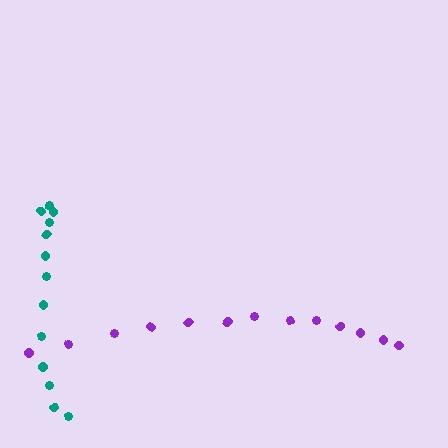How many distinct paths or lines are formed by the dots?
There are 2 distinct paths.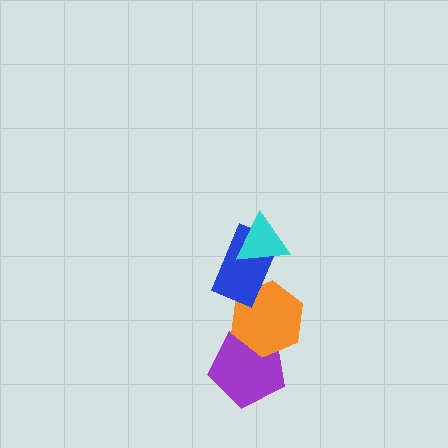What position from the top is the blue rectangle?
The blue rectangle is 2nd from the top.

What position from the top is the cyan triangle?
The cyan triangle is 1st from the top.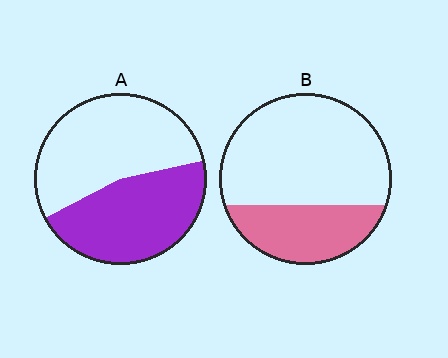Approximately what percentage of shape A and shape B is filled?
A is approximately 45% and B is approximately 30%.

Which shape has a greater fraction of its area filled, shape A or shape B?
Shape A.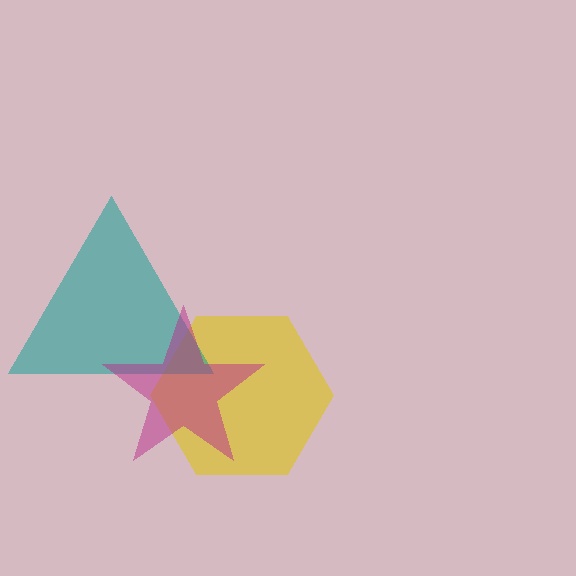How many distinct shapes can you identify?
There are 3 distinct shapes: a yellow hexagon, a teal triangle, a magenta star.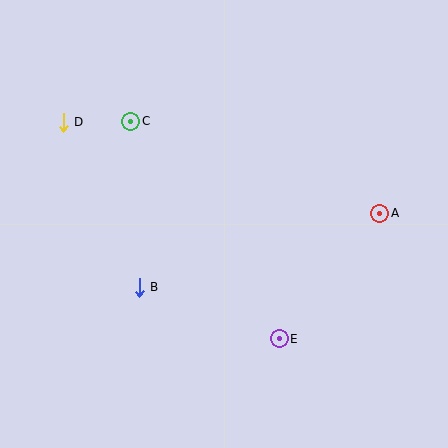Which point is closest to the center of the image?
Point B at (139, 287) is closest to the center.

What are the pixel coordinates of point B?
Point B is at (139, 287).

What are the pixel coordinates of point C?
Point C is at (131, 121).